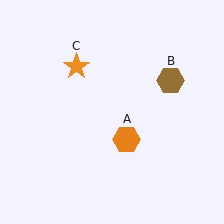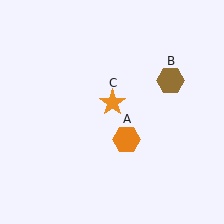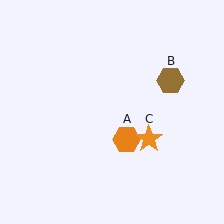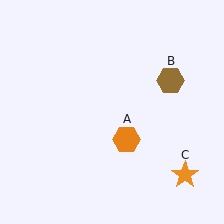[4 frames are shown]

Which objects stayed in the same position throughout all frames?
Orange hexagon (object A) and brown hexagon (object B) remained stationary.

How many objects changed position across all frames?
1 object changed position: orange star (object C).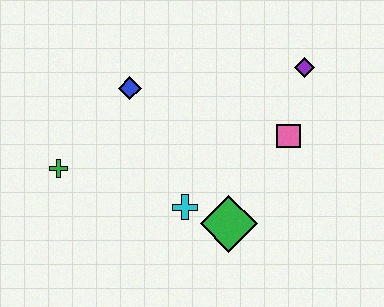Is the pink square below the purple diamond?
Yes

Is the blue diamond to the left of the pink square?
Yes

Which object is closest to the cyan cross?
The green diamond is closest to the cyan cross.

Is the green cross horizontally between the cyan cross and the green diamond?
No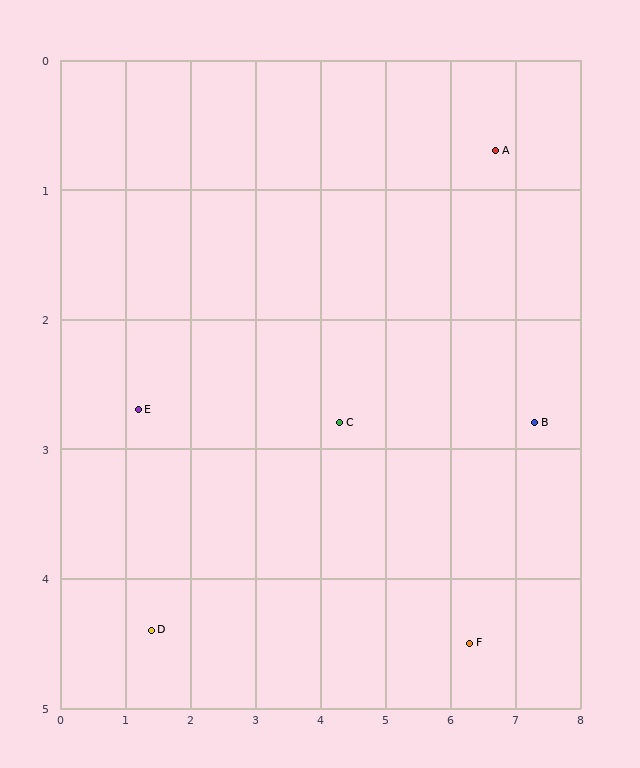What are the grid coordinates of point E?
Point E is at approximately (1.2, 2.7).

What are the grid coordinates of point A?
Point A is at approximately (6.7, 0.7).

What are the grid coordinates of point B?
Point B is at approximately (7.3, 2.8).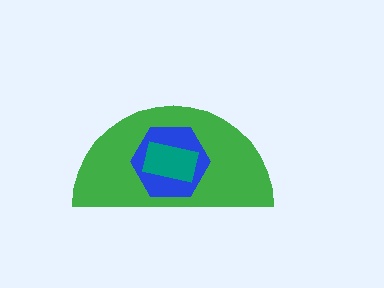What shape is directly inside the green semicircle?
The blue hexagon.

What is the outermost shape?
The green semicircle.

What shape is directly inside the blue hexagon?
The teal rectangle.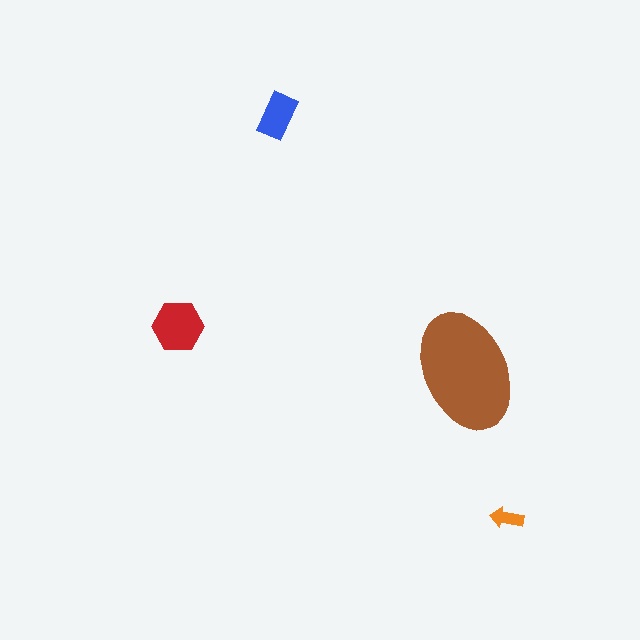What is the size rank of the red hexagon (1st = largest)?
2nd.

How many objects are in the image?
There are 4 objects in the image.